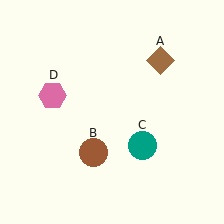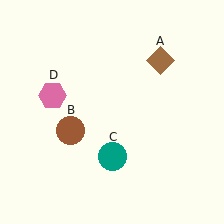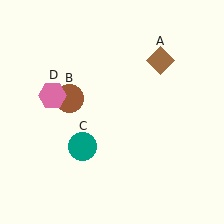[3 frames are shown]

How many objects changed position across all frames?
2 objects changed position: brown circle (object B), teal circle (object C).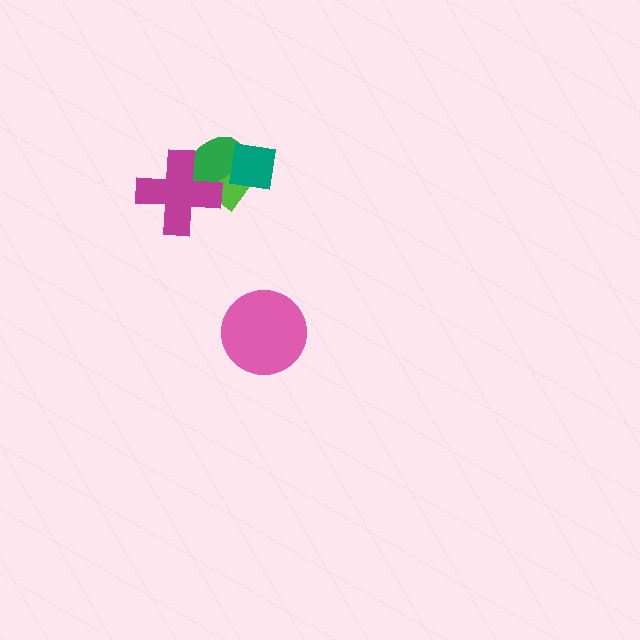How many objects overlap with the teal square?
2 objects overlap with the teal square.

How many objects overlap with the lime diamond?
3 objects overlap with the lime diamond.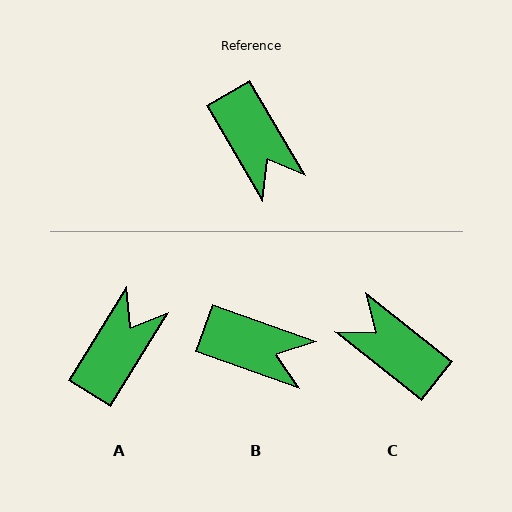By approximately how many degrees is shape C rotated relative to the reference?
Approximately 159 degrees clockwise.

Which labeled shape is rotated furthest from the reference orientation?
C, about 159 degrees away.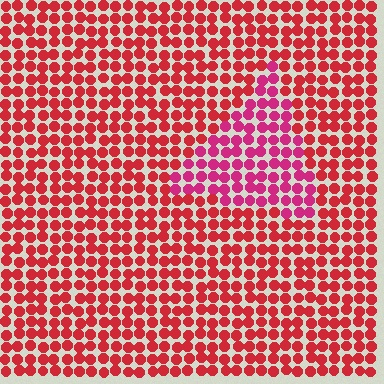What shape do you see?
I see a triangle.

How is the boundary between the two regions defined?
The boundary is defined purely by a slight shift in hue (about 27 degrees). Spacing, size, and orientation are identical on both sides.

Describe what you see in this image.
The image is filled with small red elements in a uniform arrangement. A triangle-shaped region is visible where the elements are tinted to a slightly different hue, forming a subtle color boundary.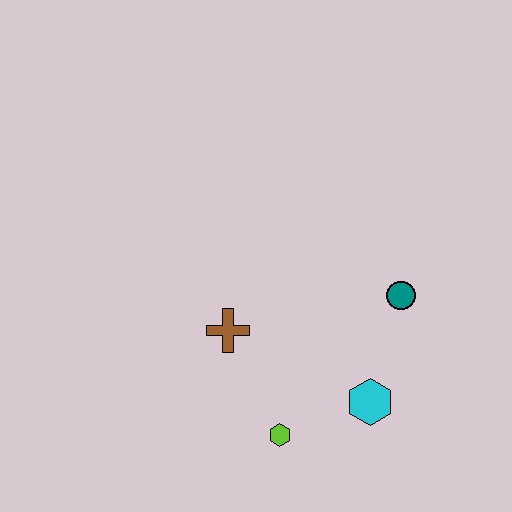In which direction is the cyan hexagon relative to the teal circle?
The cyan hexagon is below the teal circle.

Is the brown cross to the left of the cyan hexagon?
Yes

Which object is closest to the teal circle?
The cyan hexagon is closest to the teal circle.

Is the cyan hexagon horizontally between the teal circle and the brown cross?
Yes